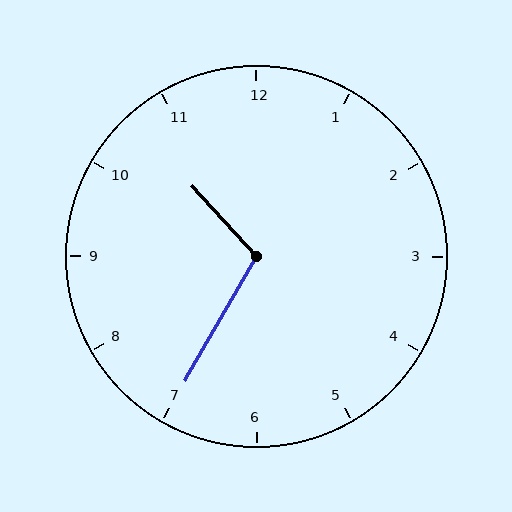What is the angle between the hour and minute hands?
Approximately 108 degrees.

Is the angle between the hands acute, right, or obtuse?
It is obtuse.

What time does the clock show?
10:35.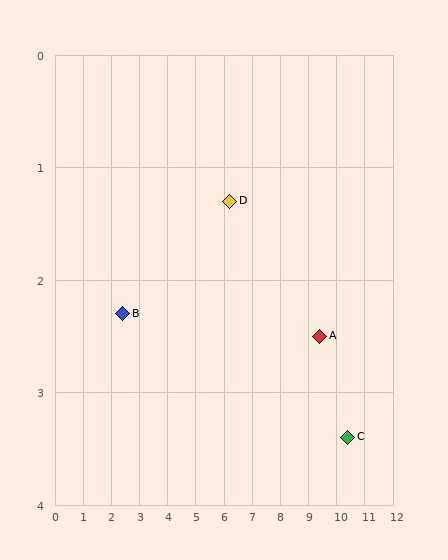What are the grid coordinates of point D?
Point D is at approximately (6.2, 1.3).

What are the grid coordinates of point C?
Point C is at approximately (10.4, 3.4).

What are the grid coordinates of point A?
Point A is at approximately (9.4, 2.5).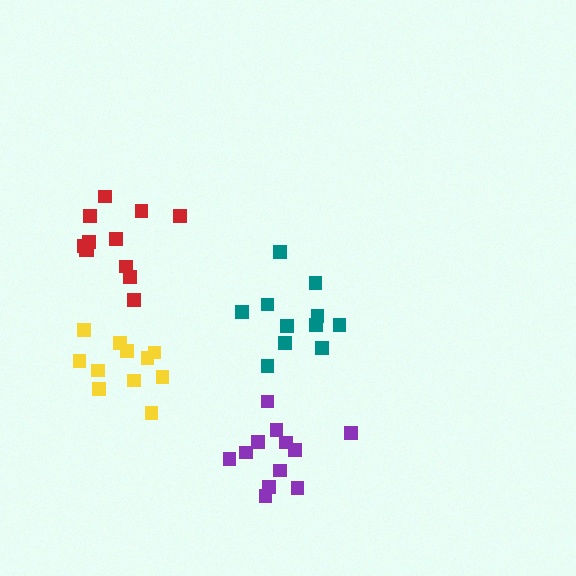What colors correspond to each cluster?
The clusters are colored: purple, yellow, red, teal.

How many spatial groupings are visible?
There are 4 spatial groupings.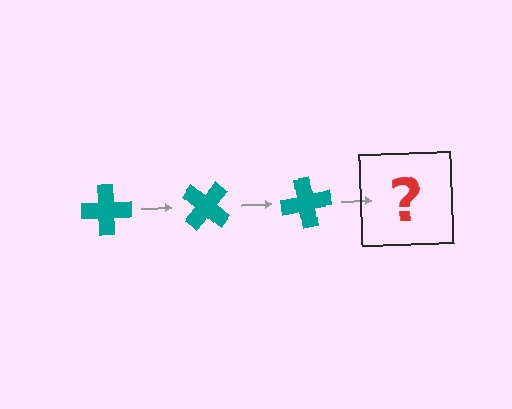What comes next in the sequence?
The next element should be a teal cross rotated 120 degrees.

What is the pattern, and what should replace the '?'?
The pattern is that the cross rotates 40 degrees each step. The '?' should be a teal cross rotated 120 degrees.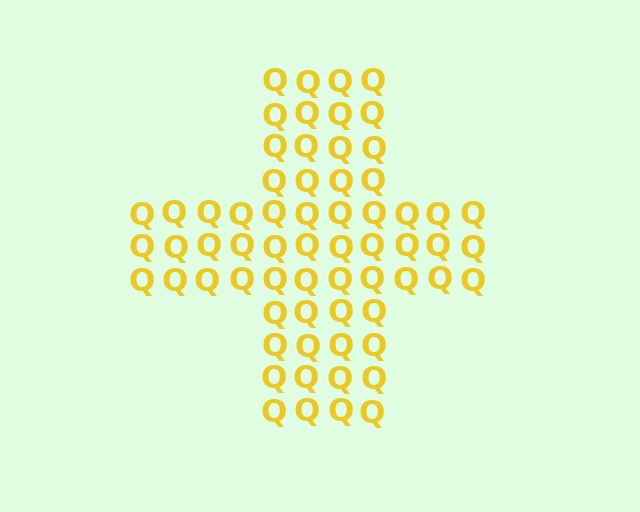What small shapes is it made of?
It is made of small letter Q's.